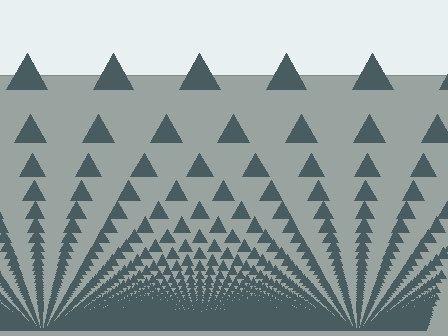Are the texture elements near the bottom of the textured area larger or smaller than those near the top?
Smaller. The gradient is inverted — elements near the bottom are smaller and denser.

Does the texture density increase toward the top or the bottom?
Density increases toward the bottom.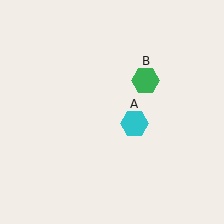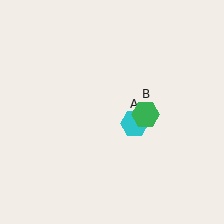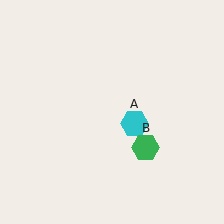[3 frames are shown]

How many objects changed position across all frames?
1 object changed position: green hexagon (object B).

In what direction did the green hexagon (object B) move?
The green hexagon (object B) moved down.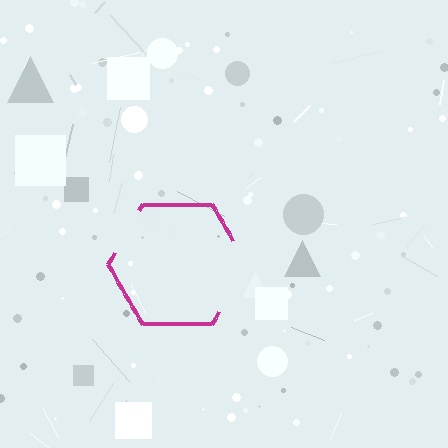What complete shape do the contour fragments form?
The contour fragments form a hexagon.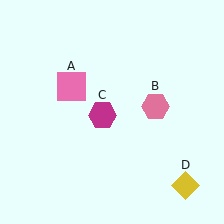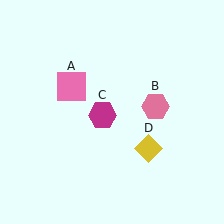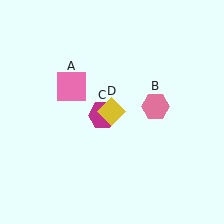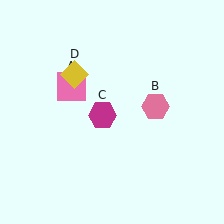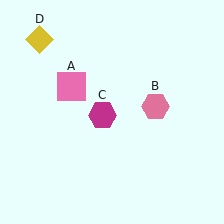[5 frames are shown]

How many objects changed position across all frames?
1 object changed position: yellow diamond (object D).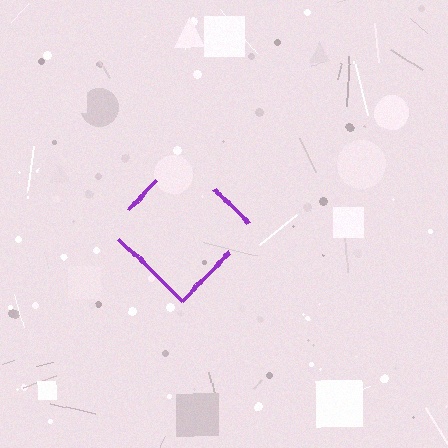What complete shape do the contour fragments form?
The contour fragments form a diamond.